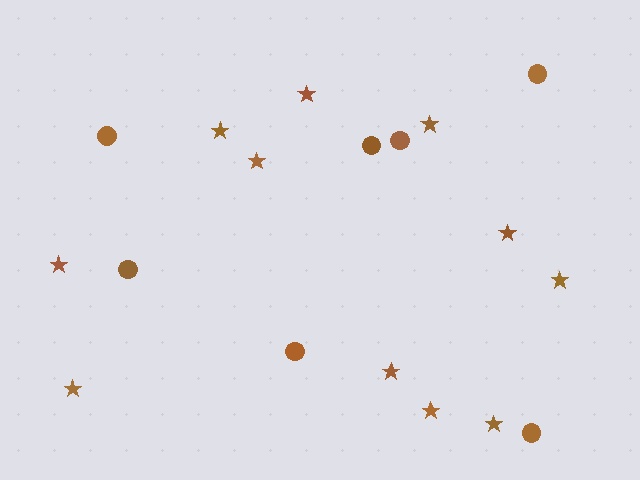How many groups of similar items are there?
There are 2 groups: one group of circles (7) and one group of stars (11).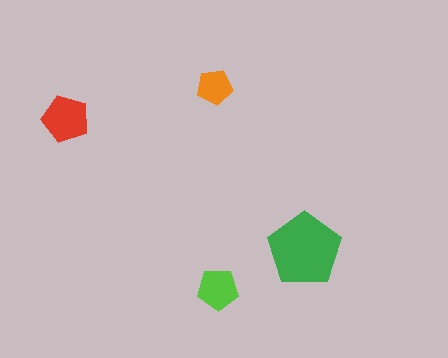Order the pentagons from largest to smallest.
the green one, the red one, the lime one, the orange one.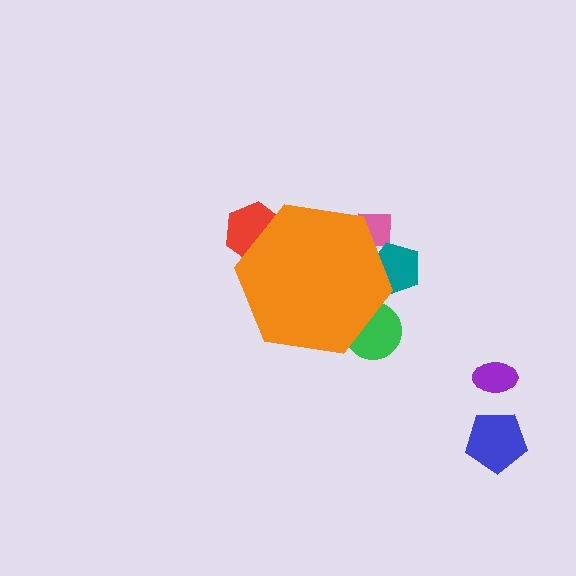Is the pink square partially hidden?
Yes, the pink square is partially hidden behind the orange hexagon.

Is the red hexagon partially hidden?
Yes, the red hexagon is partially hidden behind the orange hexagon.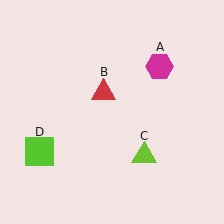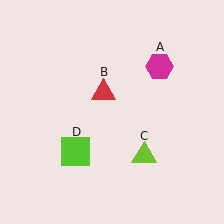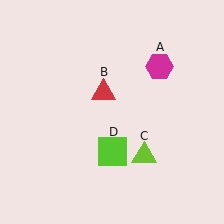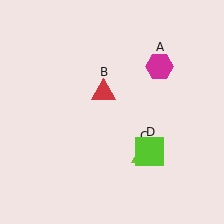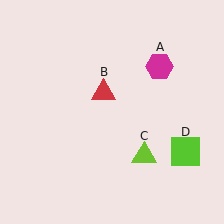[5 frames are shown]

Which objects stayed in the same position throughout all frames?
Magenta hexagon (object A) and red triangle (object B) and lime triangle (object C) remained stationary.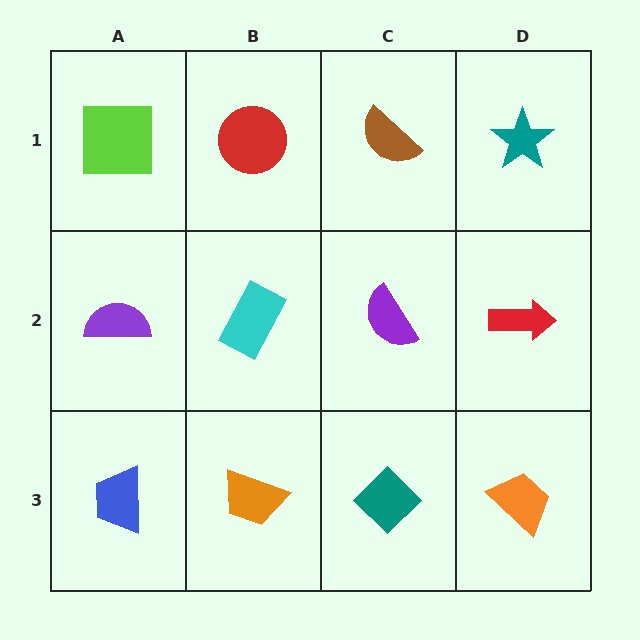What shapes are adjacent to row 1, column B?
A cyan rectangle (row 2, column B), a lime square (row 1, column A), a brown semicircle (row 1, column C).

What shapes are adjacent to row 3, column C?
A purple semicircle (row 2, column C), an orange trapezoid (row 3, column B), an orange trapezoid (row 3, column D).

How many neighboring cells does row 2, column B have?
4.